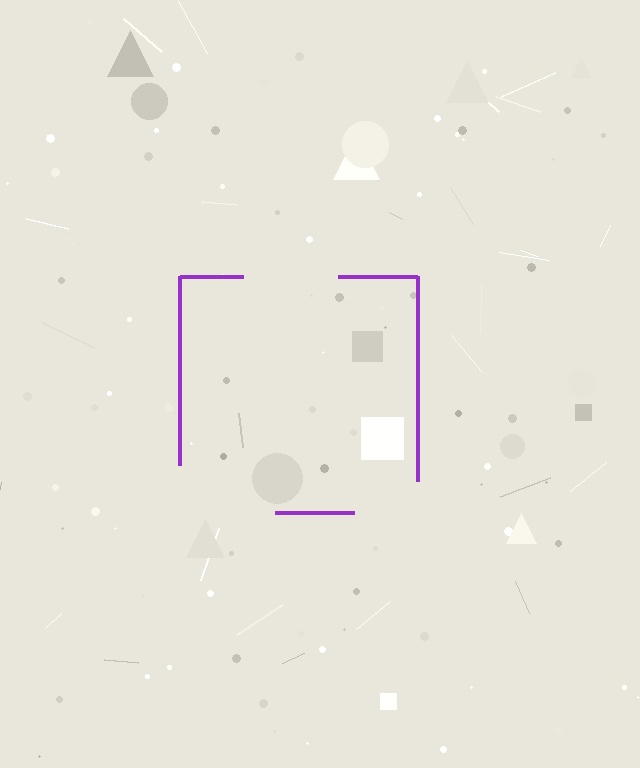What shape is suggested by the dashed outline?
The dashed outline suggests a square.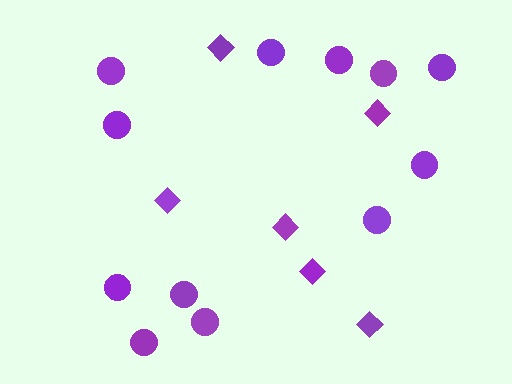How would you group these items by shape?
There are 2 groups: one group of circles (12) and one group of diamonds (6).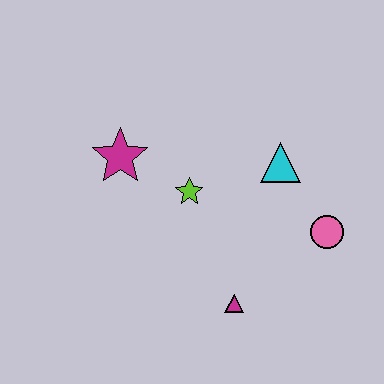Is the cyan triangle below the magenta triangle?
No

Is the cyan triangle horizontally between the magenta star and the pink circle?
Yes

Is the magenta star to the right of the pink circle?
No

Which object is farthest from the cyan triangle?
The magenta star is farthest from the cyan triangle.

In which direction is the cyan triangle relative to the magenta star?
The cyan triangle is to the right of the magenta star.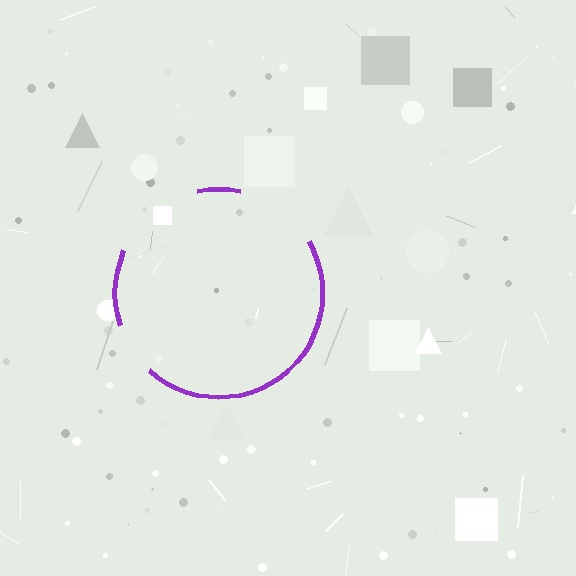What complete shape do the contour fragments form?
The contour fragments form a circle.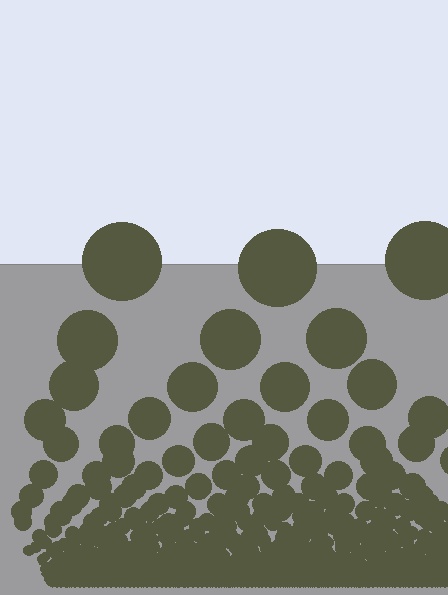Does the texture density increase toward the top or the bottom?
Density increases toward the bottom.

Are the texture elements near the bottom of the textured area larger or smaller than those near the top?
Smaller. The gradient is inverted — elements near the bottom are smaller and denser.